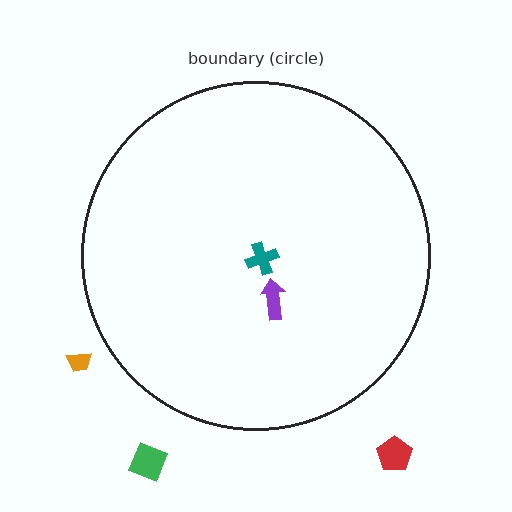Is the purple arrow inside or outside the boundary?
Inside.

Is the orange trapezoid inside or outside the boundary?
Outside.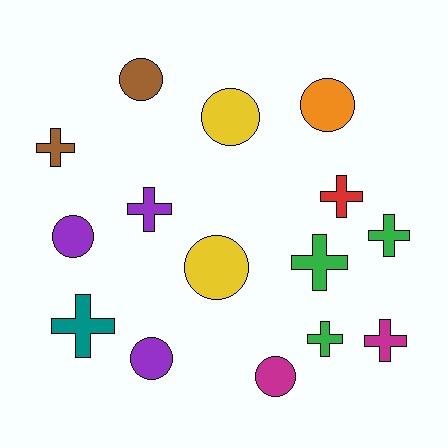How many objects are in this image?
There are 15 objects.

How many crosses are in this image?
There are 8 crosses.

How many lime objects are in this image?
There are no lime objects.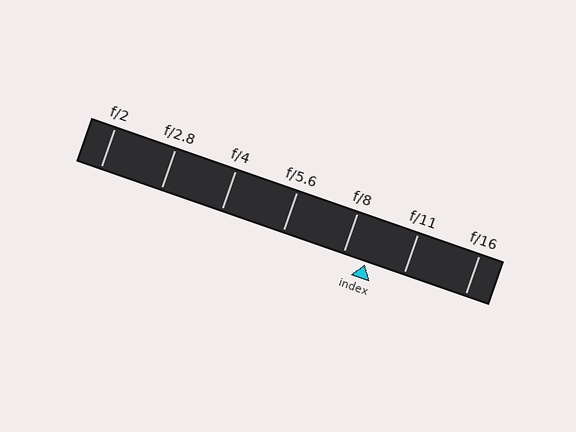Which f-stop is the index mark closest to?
The index mark is closest to f/8.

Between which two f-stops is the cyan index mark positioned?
The index mark is between f/8 and f/11.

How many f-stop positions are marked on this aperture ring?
There are 7 f-stop positions marked.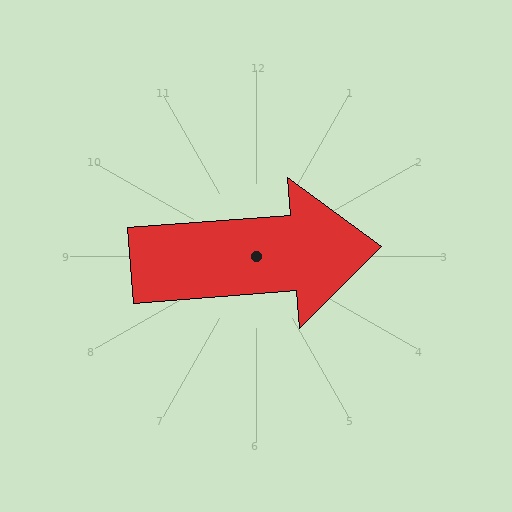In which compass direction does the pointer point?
East.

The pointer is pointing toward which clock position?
Roughly 3 o'clock.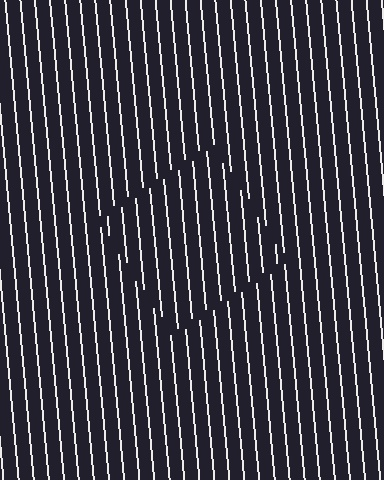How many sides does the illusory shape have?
4 sides — the line-ends trace a square.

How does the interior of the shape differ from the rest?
The interior of the shape contains the same grating, shifted by half a period — the contour is defined by the phase discontinuity where line-ends from the inner and outer gratings abut.